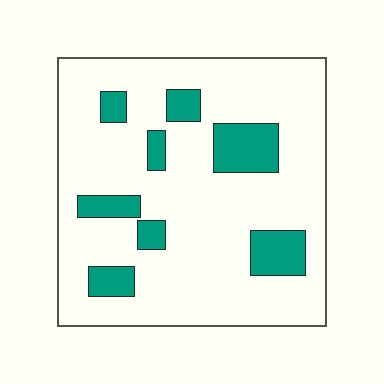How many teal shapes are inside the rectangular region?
8.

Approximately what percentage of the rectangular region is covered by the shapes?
Approximately 15%.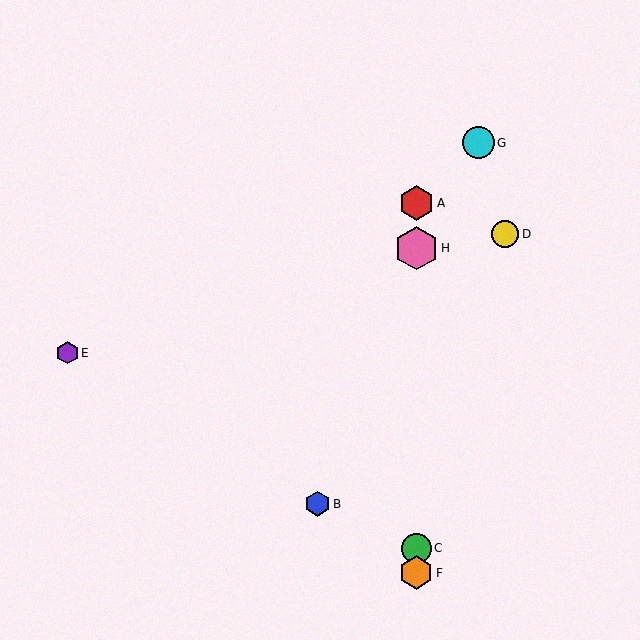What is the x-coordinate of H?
Object H is at x≈416.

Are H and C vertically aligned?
Yes, both are at x≈416.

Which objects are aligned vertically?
Objects A, C, F, H are aligned vertically.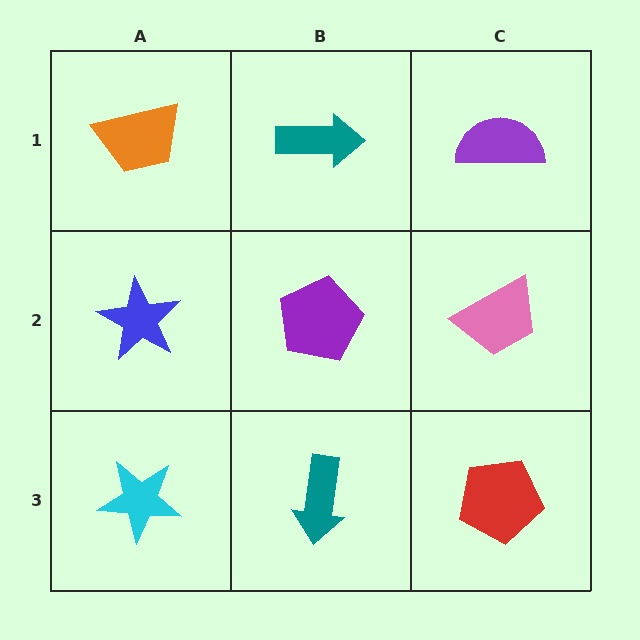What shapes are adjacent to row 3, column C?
A pink trapezoid (row 2, column C), a teal arrow (row 3, column B).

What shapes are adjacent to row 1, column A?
A blue star (row 2, column A), a teal arrow (row 1, column B).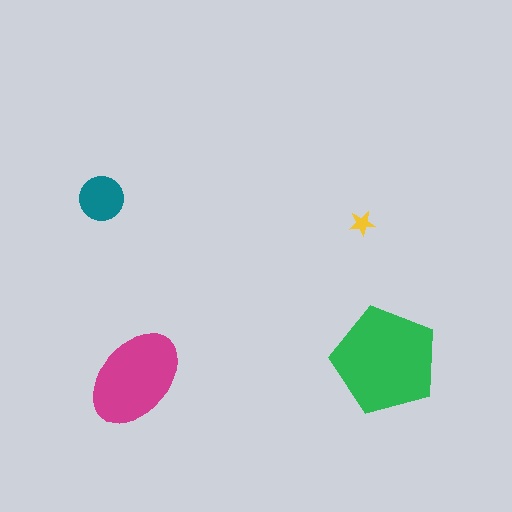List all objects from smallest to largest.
The yellow star, the teal circle, the magenta ellipse, the green pentagon.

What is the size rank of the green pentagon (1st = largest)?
1st.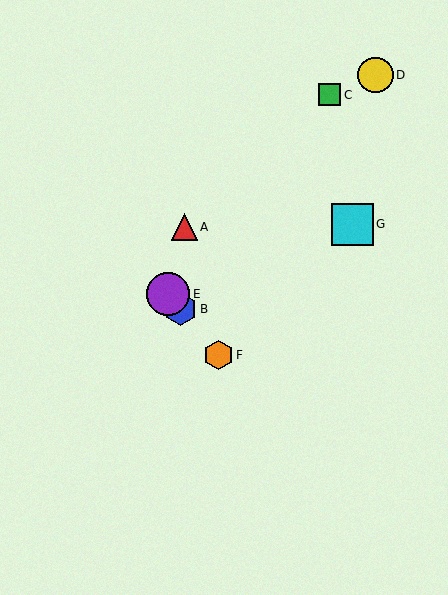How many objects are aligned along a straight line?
3 objects (B, E, F) are aligned along a straight line.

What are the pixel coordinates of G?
Object G is at (352, 224).